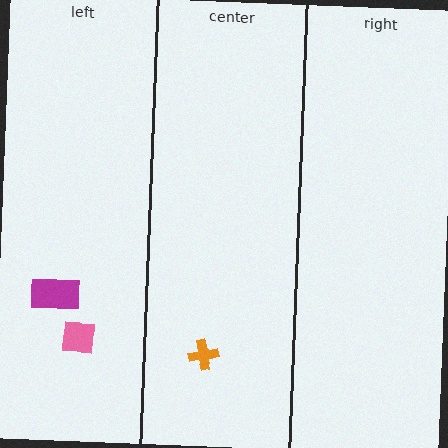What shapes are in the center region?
The orange cross.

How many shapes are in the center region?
1.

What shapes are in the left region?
The pink square, the magenta rectangle.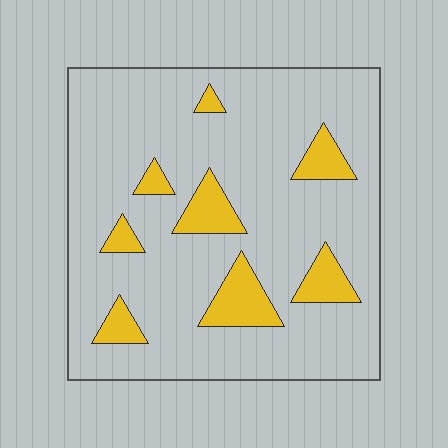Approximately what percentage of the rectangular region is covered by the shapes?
Approximately 15%.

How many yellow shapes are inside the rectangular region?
8.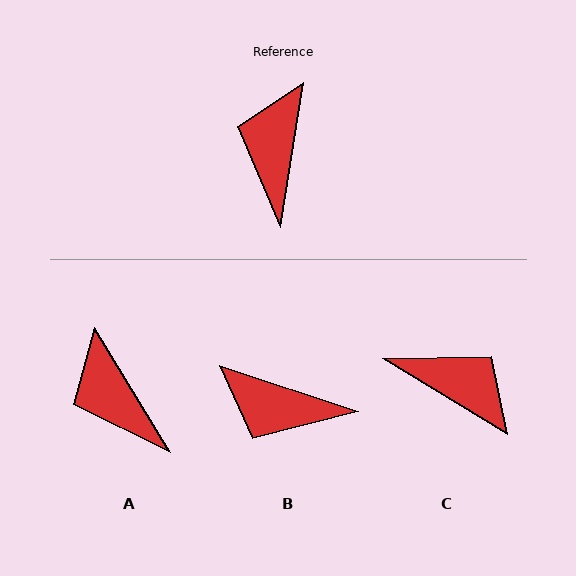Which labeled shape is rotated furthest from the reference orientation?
C, about 112 degrees away.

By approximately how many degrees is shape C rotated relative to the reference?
Approximately 112 degrees clockwise.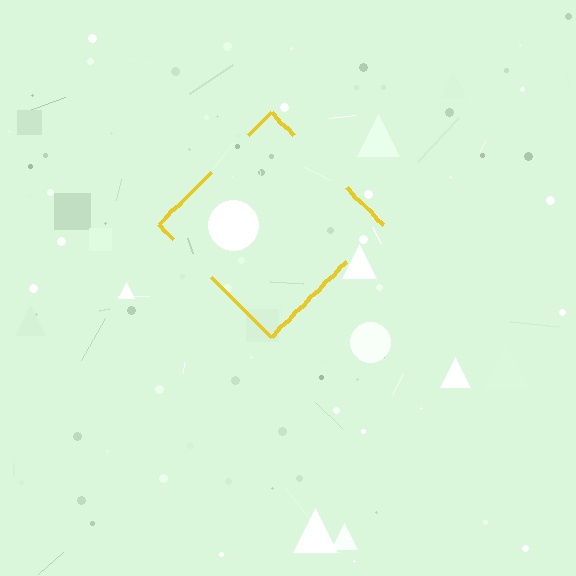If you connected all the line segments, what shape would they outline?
They would outline a diamond.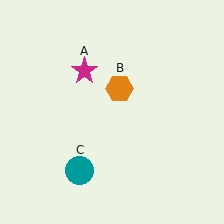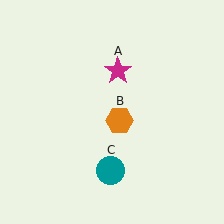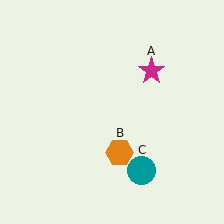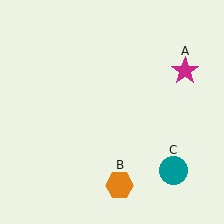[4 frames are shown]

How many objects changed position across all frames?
3 objects changed position: magenta star (object A), orange hexagon (object B), teal circle (object C).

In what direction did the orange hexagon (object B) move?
The orange hexagon (object B) moved down.